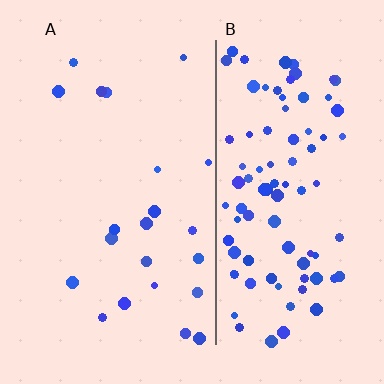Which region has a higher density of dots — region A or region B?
B (the right).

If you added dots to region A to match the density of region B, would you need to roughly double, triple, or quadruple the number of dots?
Approximately quadruple.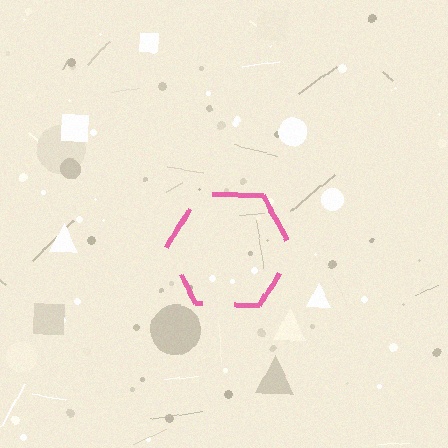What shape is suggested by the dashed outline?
The dashed outline suggests a hexagon.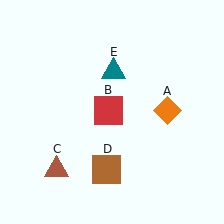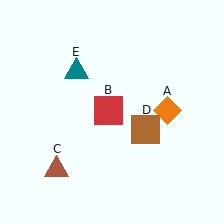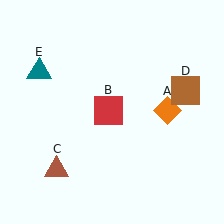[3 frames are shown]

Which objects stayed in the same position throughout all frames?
Orange diamond (object A) and red square (object B) and brown triangle (object C) remained stationary.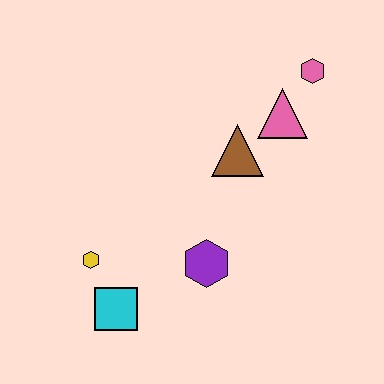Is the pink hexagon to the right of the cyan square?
Yes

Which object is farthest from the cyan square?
The pink hexagon is farthest from the cyan square.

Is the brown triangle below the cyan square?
No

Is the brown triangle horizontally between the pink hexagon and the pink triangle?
No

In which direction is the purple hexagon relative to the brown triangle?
The purple hexagon is below the brown triangle.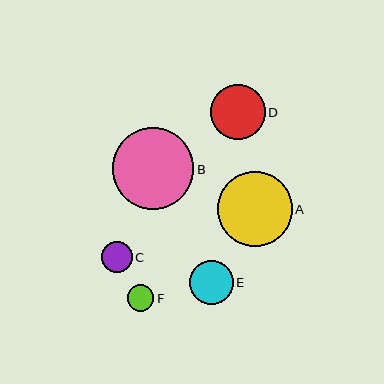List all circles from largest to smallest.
From largest to smallest: B, A, D, E, C, F.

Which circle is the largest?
Circle B is the largest with a size of approximately 81 pixels.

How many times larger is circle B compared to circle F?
Circle B is approximately 3.1 times the size of circle F.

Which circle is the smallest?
Circle F is the smallest with a size of approximately 27 pixels.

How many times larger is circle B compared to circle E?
Circle B is approximately 1.9 times the size of circle E.